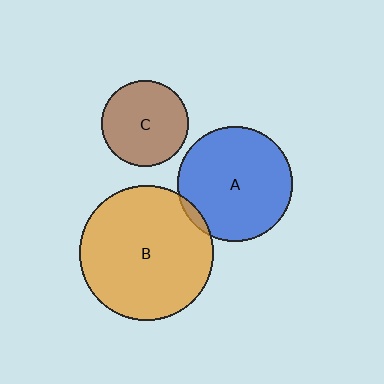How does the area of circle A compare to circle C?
Approximately 1.7 times.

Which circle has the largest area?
Circle B (orange).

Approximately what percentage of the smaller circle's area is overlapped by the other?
Approximately 5%.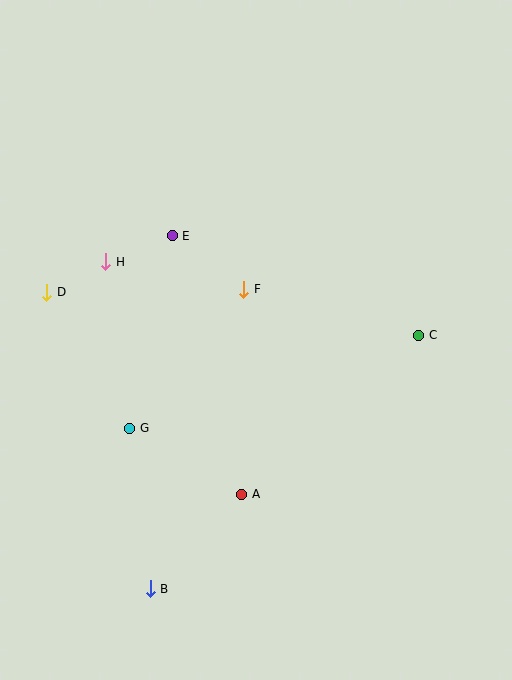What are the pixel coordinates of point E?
Point E is at (172, 236).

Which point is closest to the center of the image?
Point F at (244, 289) is closest to the center.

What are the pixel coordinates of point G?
Point G is at (130, 428).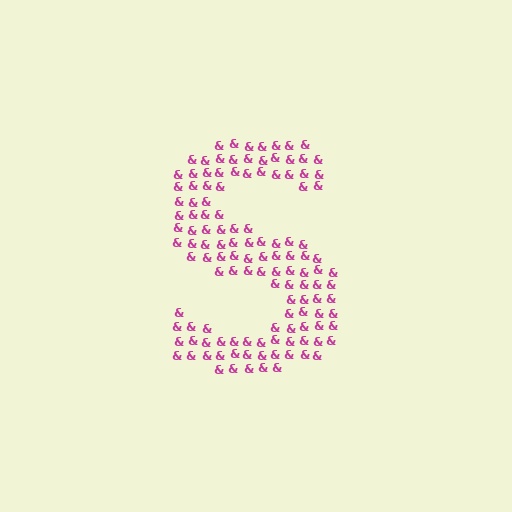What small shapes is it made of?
It is made of small ampersands.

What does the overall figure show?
The overall figure shows the letter S.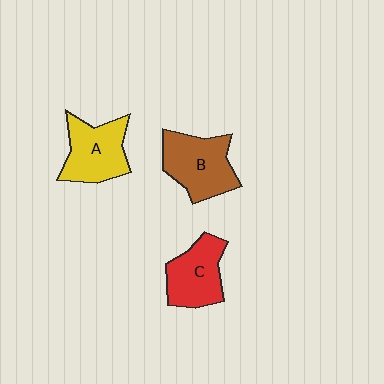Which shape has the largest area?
Shape B (brown).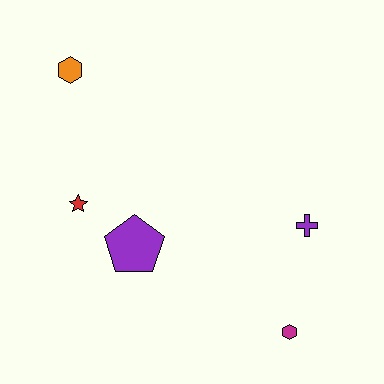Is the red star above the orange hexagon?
No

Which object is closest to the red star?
The purple pentagon is closest to the red star.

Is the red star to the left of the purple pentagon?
Yes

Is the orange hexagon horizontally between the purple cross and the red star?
No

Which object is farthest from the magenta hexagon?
The orange hexagon is farthest from the magenta hexagon.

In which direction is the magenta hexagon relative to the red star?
The magenta hexagon is to the right of the red star.